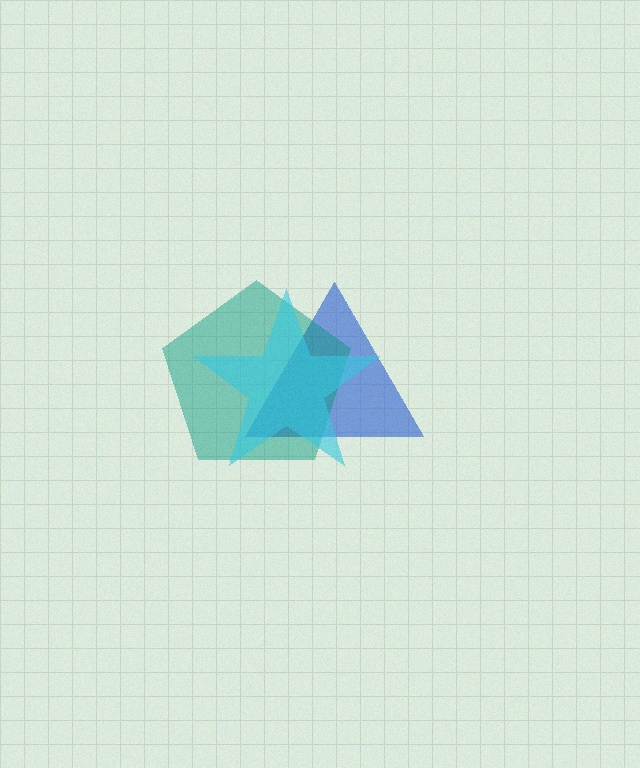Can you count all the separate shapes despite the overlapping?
Yes, there are 3 separate shapes.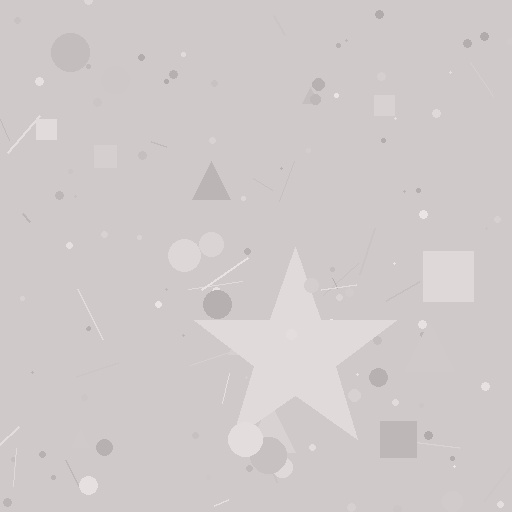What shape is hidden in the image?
A star is hidden in the image.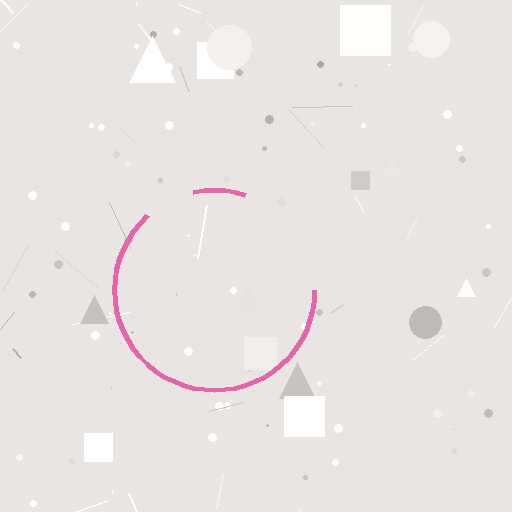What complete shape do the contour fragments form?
The contour fragments form a circle.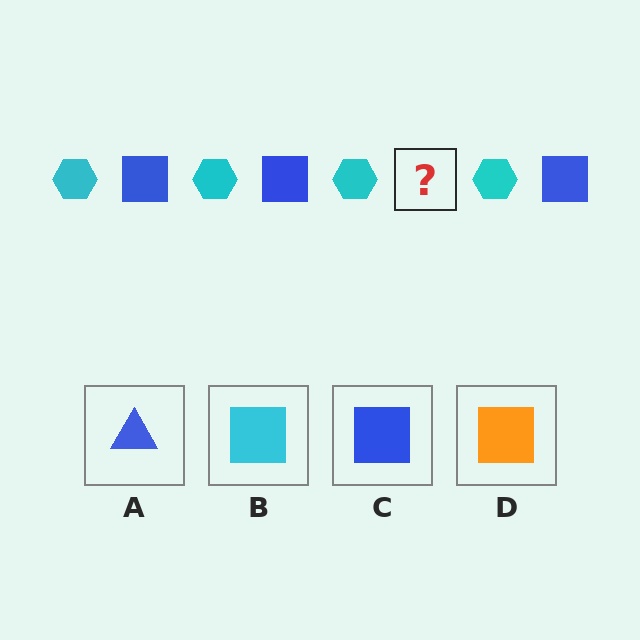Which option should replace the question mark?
Option C.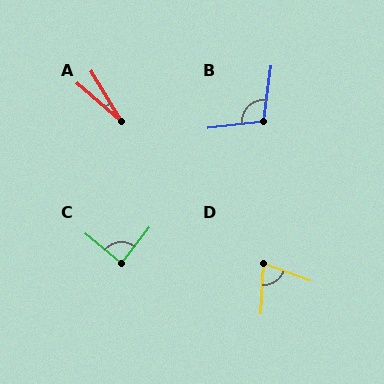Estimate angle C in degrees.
Approximately 88 degrees.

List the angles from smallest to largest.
A (18°), D (73°), C (88°), B (105°).